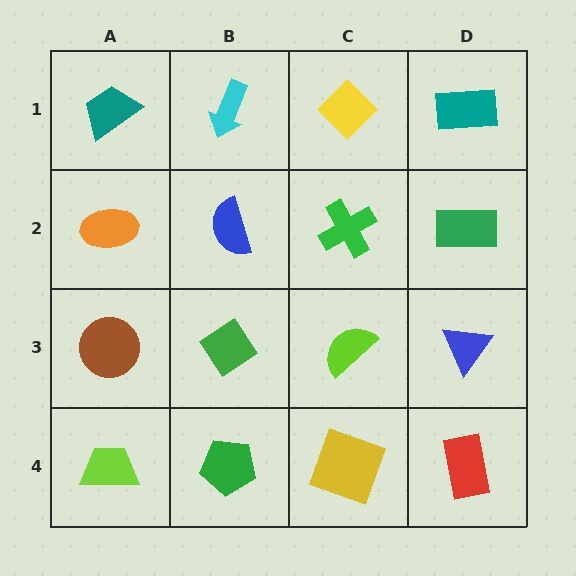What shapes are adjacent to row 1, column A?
An orange ellipse (row 2, column A), a cyan arrow (row 1, column B).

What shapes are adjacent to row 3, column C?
A green cross (row 2, column C), a yellow square (row 4, column C), a green diamond (row 3, column B), a blue triangle (row 3, column D).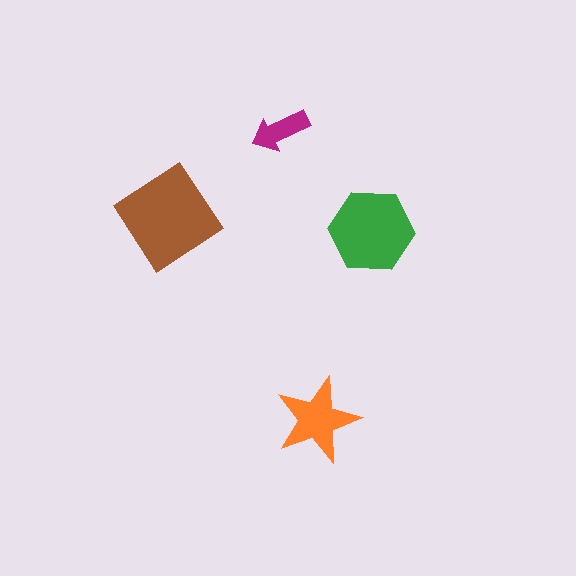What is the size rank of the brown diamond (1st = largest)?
1st.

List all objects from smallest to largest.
The magenta arrow, the orange star, the green hexagon, the brown diamond.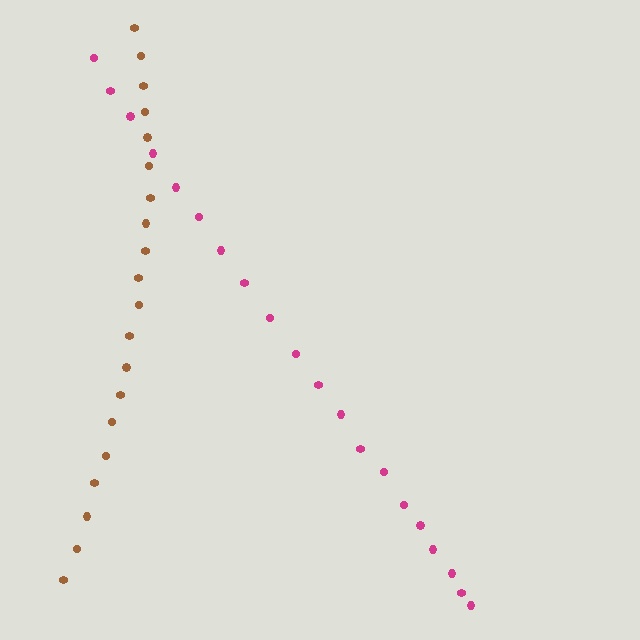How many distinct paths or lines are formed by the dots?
There are 2 distinct paths.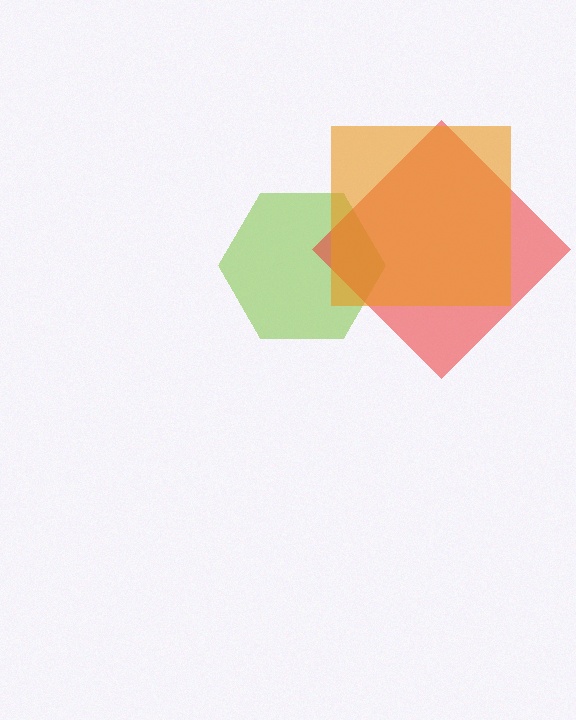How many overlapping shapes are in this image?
There are 3 overlapping shapes in the image.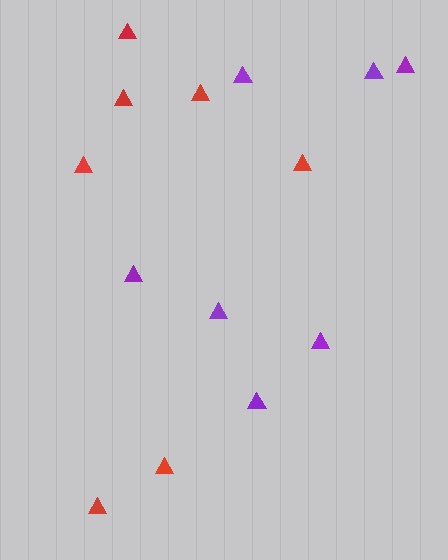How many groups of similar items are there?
There are 2 groups: one group of red triangles (7) and one group of purple triangles (7).